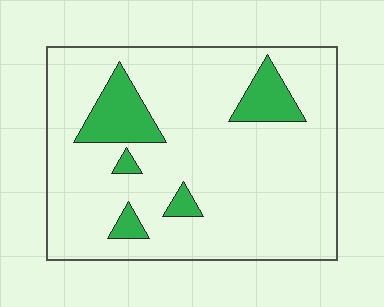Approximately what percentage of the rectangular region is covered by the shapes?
Approximately 15%.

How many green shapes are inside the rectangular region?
5.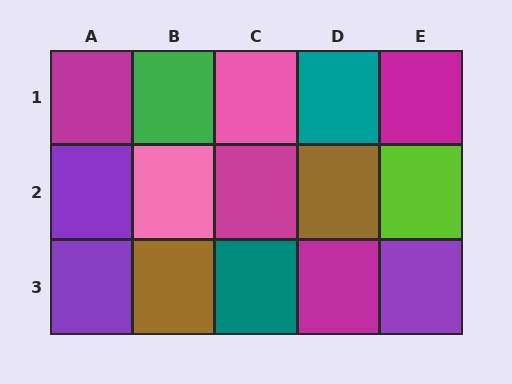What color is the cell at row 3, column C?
Teal.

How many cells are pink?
2 cells are pink.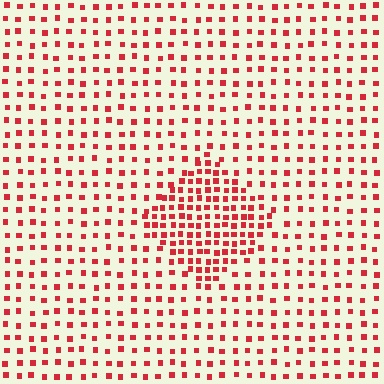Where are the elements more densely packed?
The elements are more densely packed inside the diamond boundary.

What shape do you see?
I see a diamond.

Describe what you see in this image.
The image contains small red elements arranged at two different densities. A diamond-shaped region is visible where the elements are more densely packed than the surrounding area.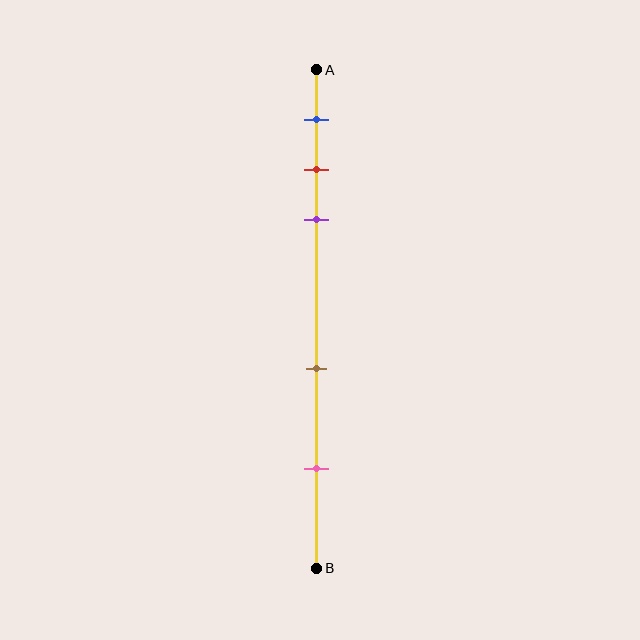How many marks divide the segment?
There are 5 marks dividing the segment.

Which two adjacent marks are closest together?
The red and purple marks are the closest adjacent pair.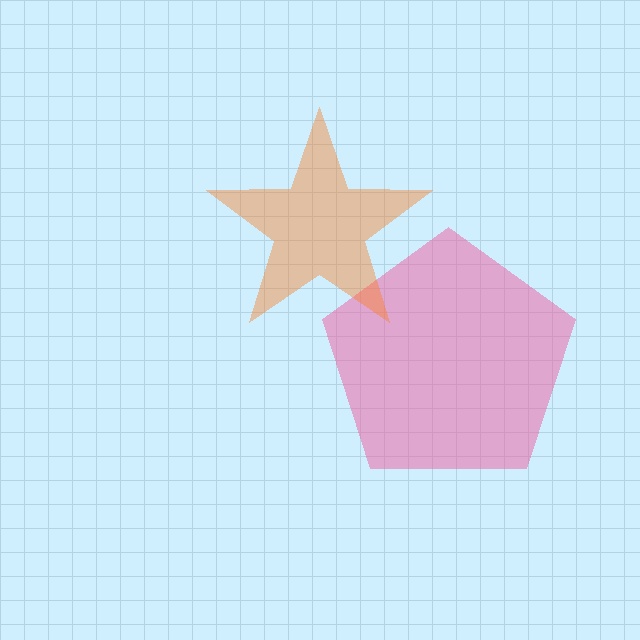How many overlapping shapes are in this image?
There are 2 overlapping shapes in the image.